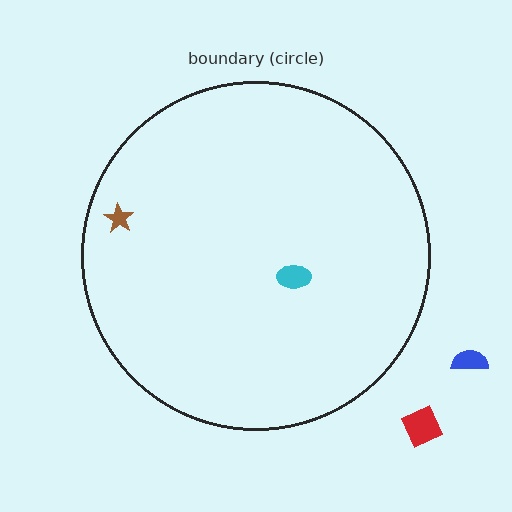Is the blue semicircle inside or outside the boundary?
Outside.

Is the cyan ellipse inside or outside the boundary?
Inside.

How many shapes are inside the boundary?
2 inside, 2 outside.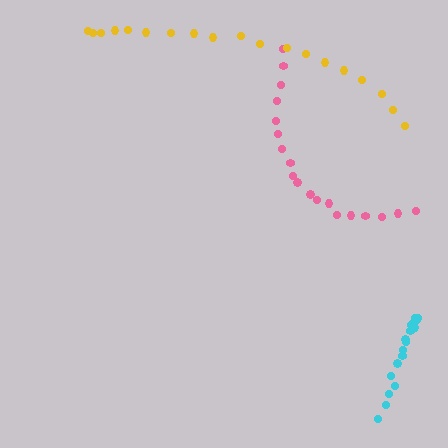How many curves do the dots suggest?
There are 3 distinct paths.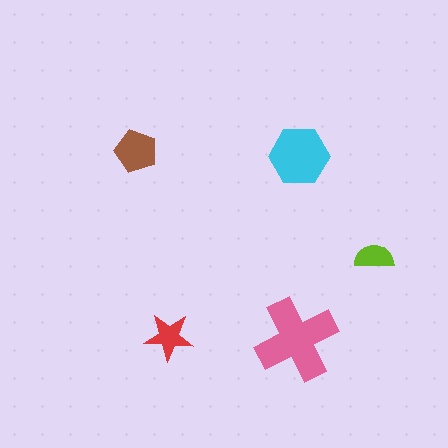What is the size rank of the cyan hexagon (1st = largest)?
2nd.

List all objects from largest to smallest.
The pink cross, the cyan hexagon, the brown pentagon, the red star, the lime semicircle.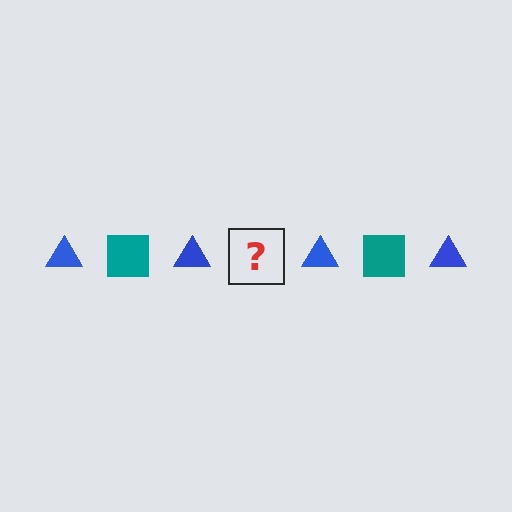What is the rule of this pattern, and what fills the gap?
The rule is that the pattern alternates between blue triangle and teal square. The gap should be filled with a teal square.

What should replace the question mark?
The question mark should be replaced with a teal square.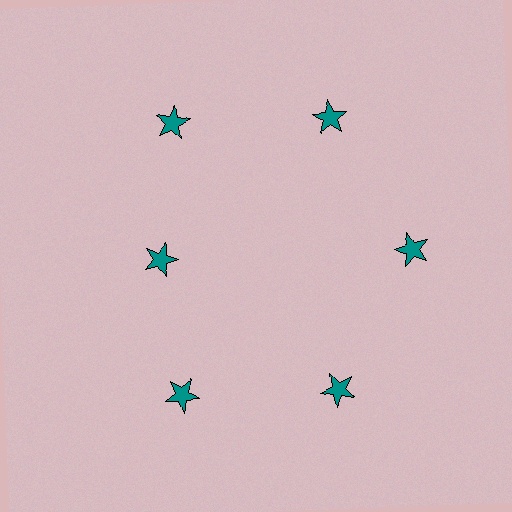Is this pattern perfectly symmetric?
No. The 6 teal stars are arranged in a ring, but one element near the 9 o'clock position is pulled inward toward the center, breaking the 6-fold rotational symmetry.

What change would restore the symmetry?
The symmetry would be restored by moving it outward, back onto the ring so that all 6 stars sit at equal angles and equal distance from the center.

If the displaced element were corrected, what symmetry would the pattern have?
It would have 6-fold rotational symmetry — the pattern would map onto itself every 60 degrees.